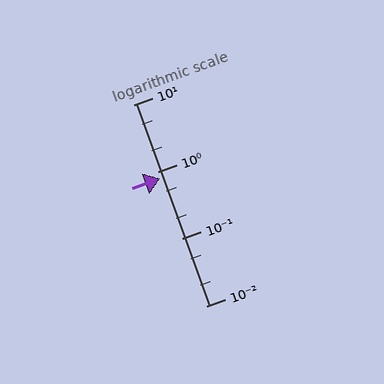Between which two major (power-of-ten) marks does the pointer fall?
The pointer is between 0.1 and 1.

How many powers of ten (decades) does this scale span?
The scale spans 3 decades, from 0.01 to 10.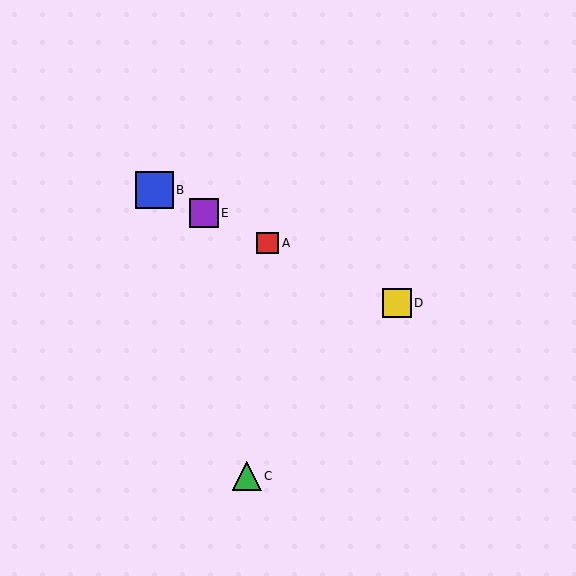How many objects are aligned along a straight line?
4 objects (A, B, D, E) are aligned along a straight line.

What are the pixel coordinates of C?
Object C is at (247, 476).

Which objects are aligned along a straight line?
Objects A, B, D, E are aligned along a straight line.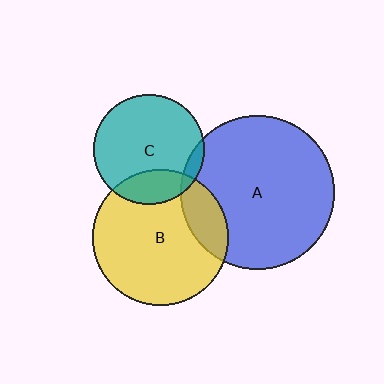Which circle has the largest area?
Circle A (blue).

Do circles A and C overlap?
Yes.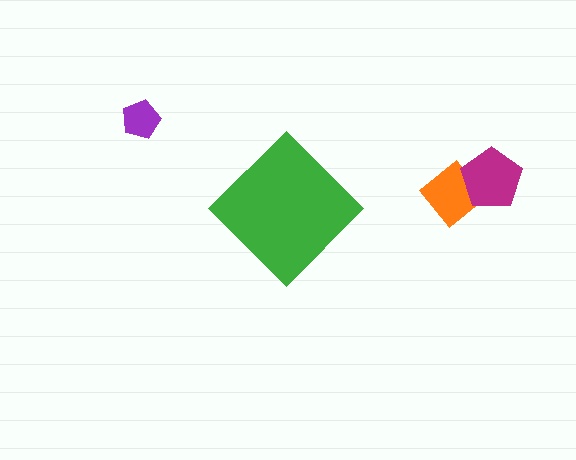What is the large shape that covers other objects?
A green diamond.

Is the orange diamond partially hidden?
No, the orange diamond is fully visible.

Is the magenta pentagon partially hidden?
No, the magenta pentagon is fully visible.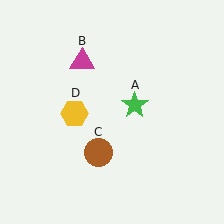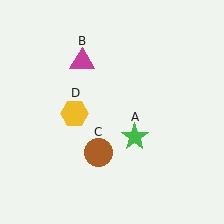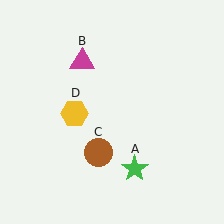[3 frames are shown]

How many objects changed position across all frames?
1 object changed position: green star (object A).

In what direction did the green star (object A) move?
The green star (object A) moved down.